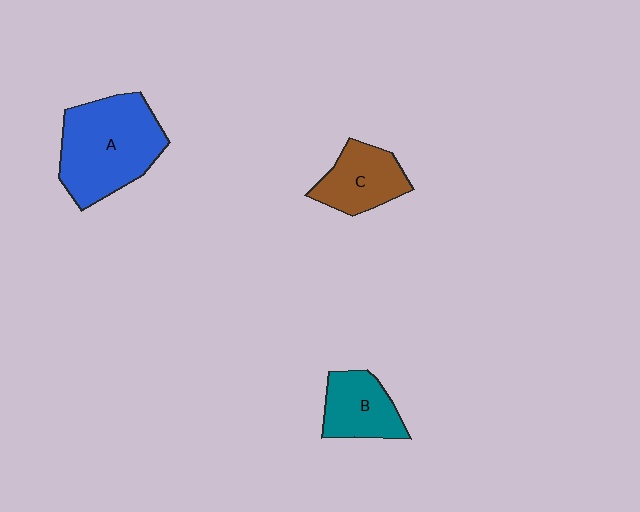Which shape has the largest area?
Shape A (blue).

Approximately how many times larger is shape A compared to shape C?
Approximately 1.8 times.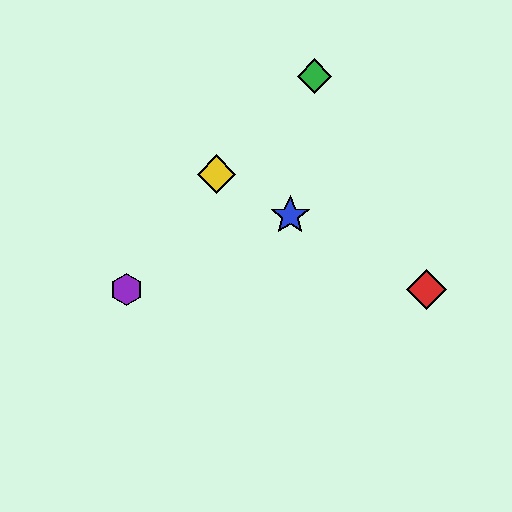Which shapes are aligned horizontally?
The red diamond, the purple hexagon are aligned horizontally.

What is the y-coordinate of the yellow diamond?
The yellow diamond is at y≈174.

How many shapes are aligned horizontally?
2 shapes (the red diamond, the purple hexagon) are aligned horizontally.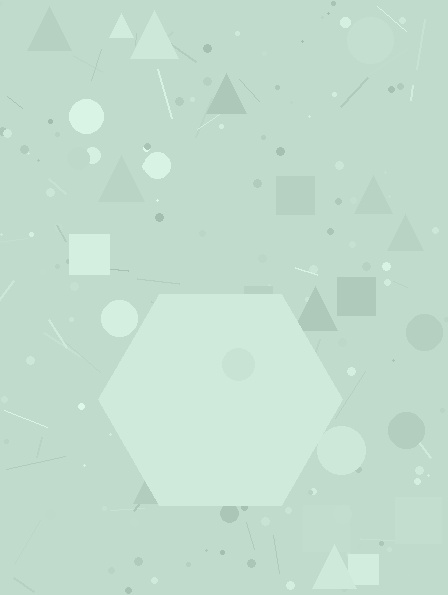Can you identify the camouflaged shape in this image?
The camouflaged shape is a hexagon.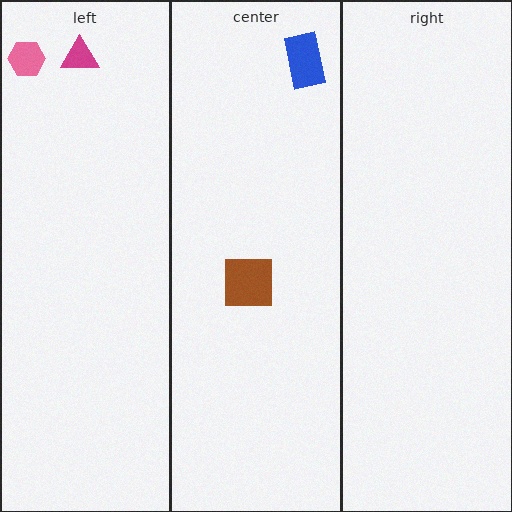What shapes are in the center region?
The brown square, the blue rectangle.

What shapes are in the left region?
The pink hexagon, the magenta triangle.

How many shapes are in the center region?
2.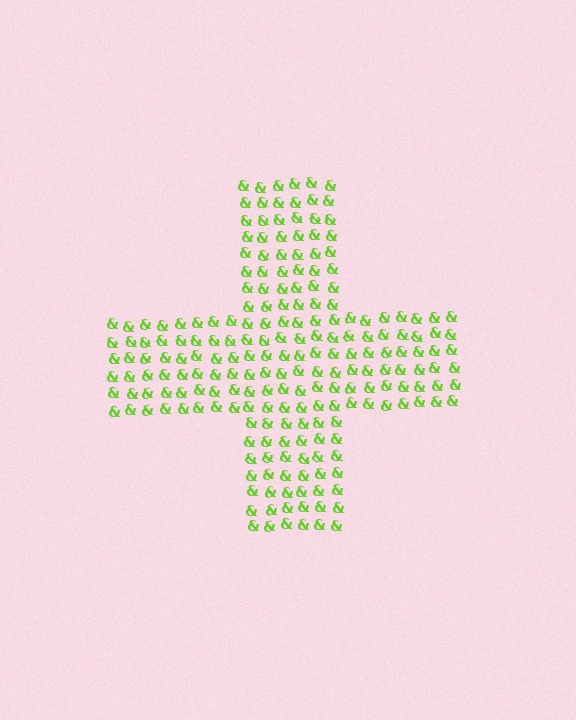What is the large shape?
The large shape is a cross.